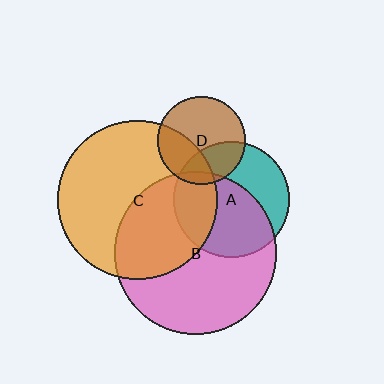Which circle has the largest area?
Circle B (pink).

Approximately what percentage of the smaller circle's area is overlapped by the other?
Approximately 35%.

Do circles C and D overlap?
Yes.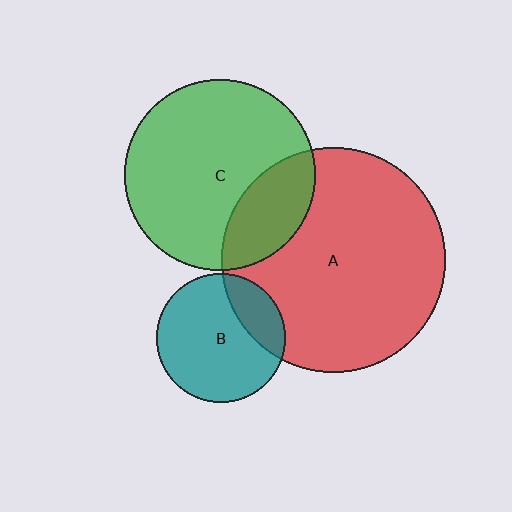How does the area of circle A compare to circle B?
Approximately 3.0 times.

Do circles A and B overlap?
Yes.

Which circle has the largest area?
Circle A (red).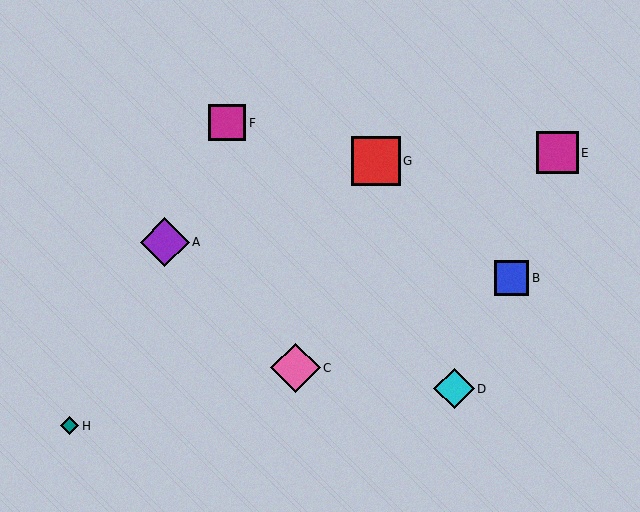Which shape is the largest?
The pink diamond (labeled C) is the largest.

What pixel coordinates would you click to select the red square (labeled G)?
Click at (376, 161) to select the red square G.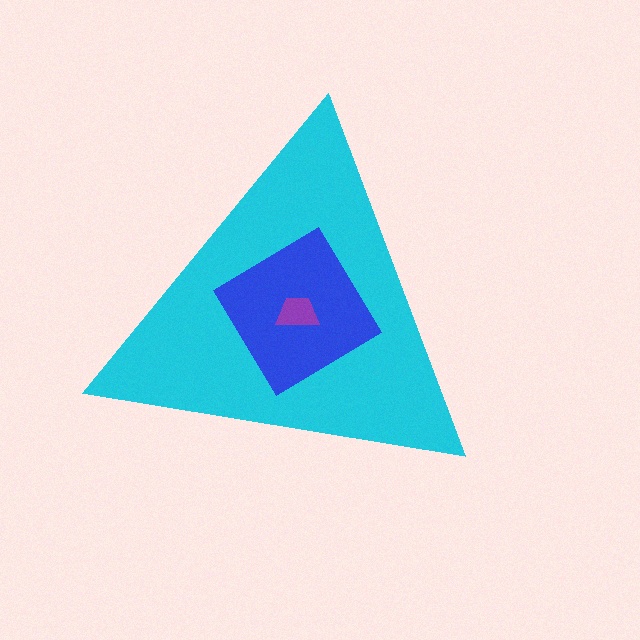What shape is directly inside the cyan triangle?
The blue diamond.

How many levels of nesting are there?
3.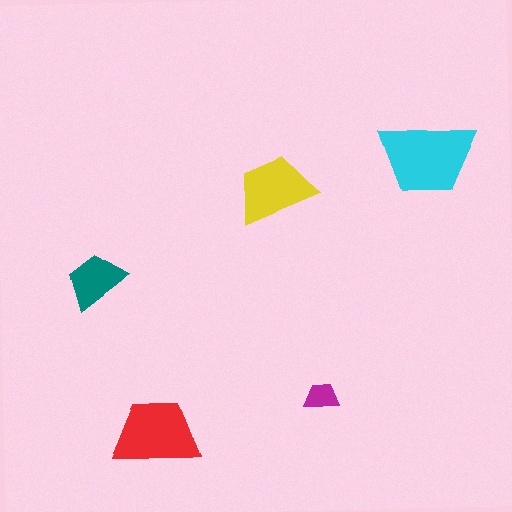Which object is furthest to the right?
The cyan trapezoid is rightmost.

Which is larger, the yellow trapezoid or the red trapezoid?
The red one.